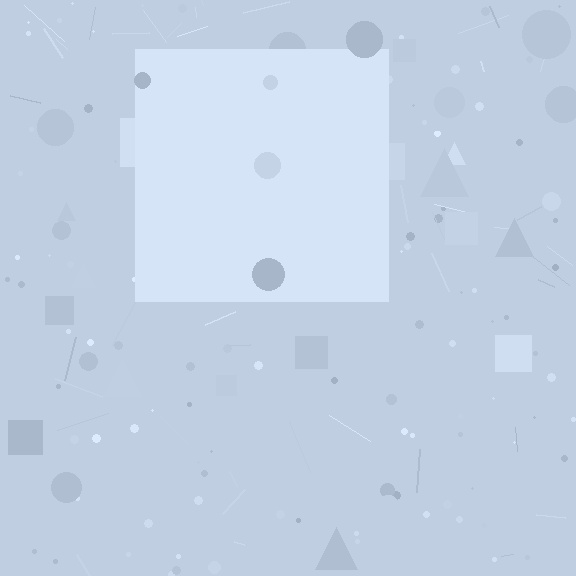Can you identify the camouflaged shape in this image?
The camouflaged shape is a square.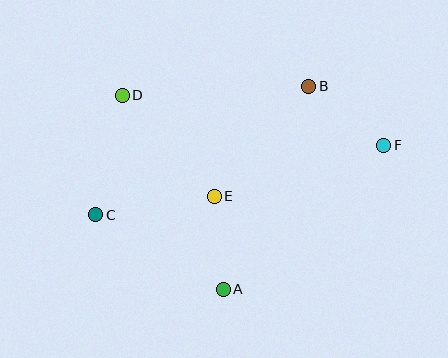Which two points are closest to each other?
Points A and E are closest to each other.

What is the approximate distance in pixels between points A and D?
The distance between A and D is approximately 219 pixels.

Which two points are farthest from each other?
Points C and F are farthest from each other.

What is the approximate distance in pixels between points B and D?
The distance between B and D is approximately 187 pixels.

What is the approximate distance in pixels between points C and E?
The distance between C and E is approximately 120 pixels.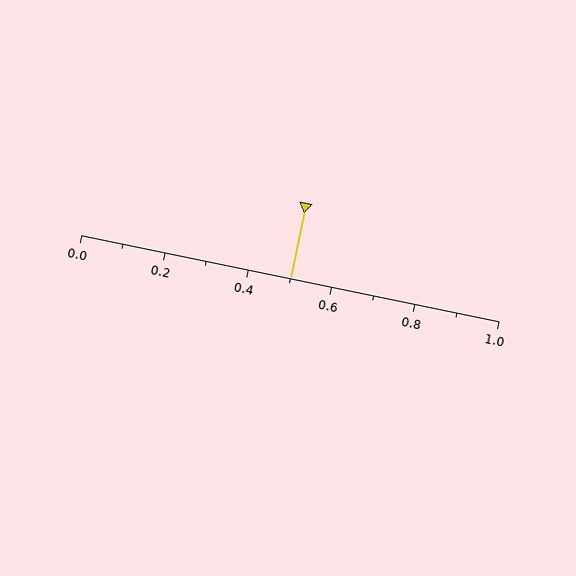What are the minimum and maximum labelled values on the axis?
The axis runs from 0.0 to 1.0.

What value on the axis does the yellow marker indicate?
The marker indicates approximately 0.5.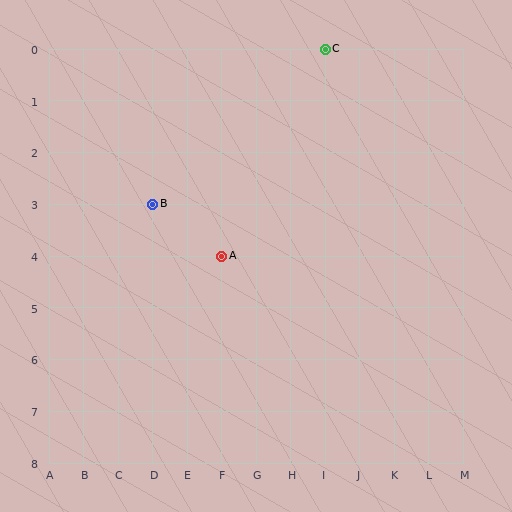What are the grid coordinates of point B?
Point B is at grid coordinates (D, 3).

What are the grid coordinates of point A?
Point A is at grid coordinates (F, 4).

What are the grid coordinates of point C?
Point C is at grid coordinates (I, 0).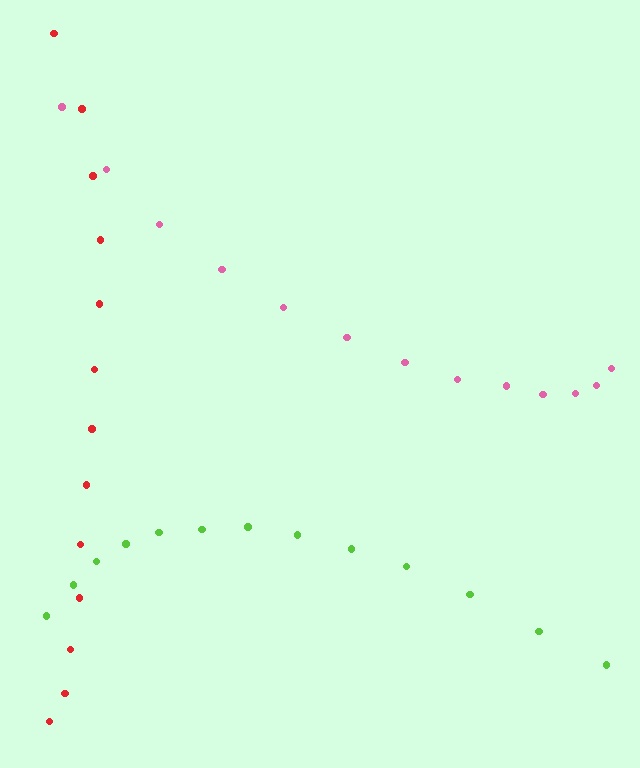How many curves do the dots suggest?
There are 3 distinct paths.